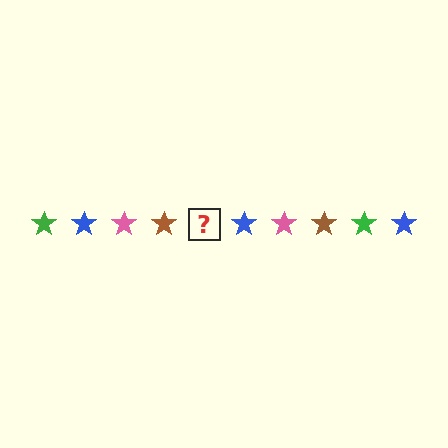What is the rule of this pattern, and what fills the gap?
The rule is that the pattern cycles through green, blue, pink, brown stars. The gap should be filled with a green star.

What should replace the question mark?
The question mark should be replaced with a green star.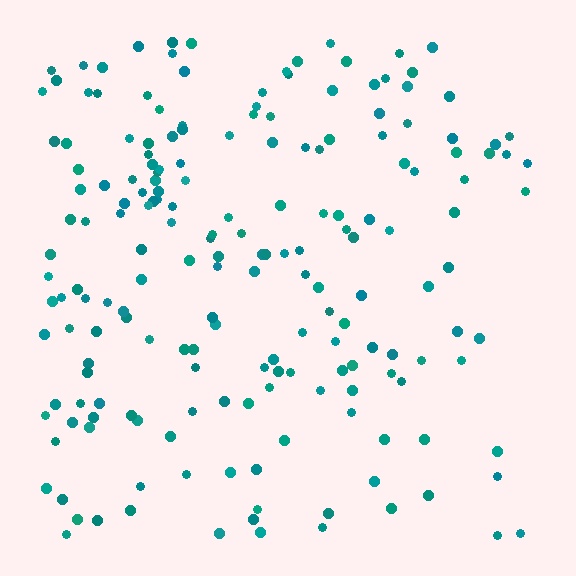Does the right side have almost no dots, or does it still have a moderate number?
Still a moderate number, just noticeably fewer than the left.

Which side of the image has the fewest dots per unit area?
The right.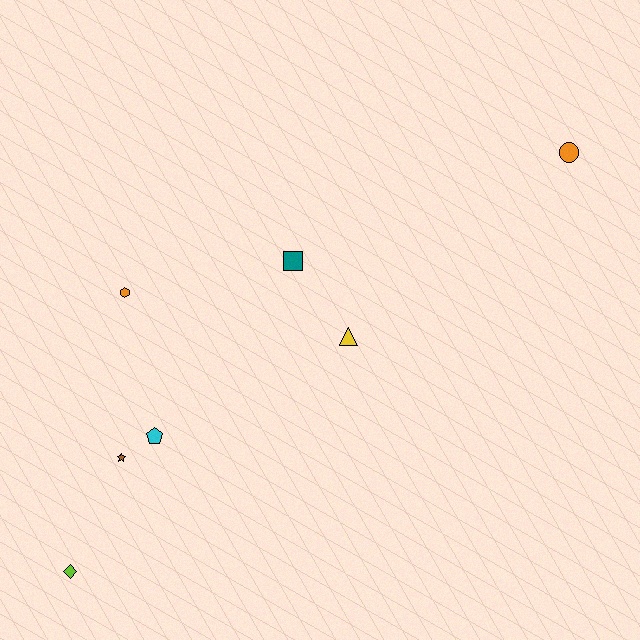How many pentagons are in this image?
There is 1 pentagon.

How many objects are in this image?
There are 7 objects.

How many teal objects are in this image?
There is 1 teal object.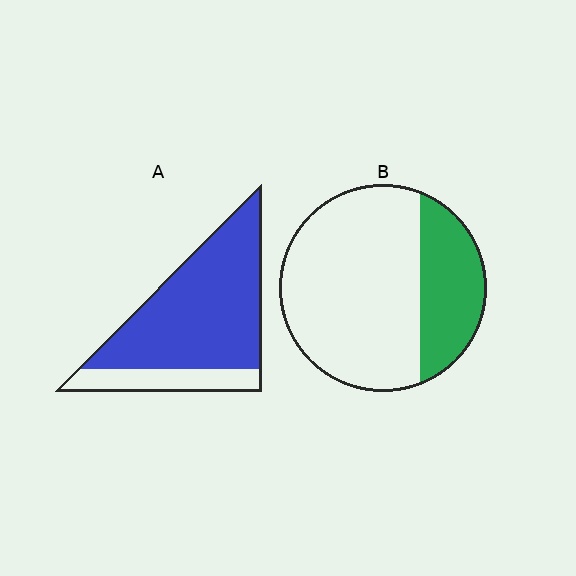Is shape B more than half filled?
No.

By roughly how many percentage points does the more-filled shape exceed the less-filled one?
By roughly 50 percentage points (A over B).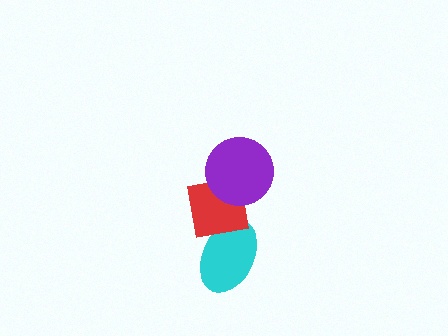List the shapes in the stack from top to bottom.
From top to bottom: the purple circle, the red square, the cyan ellipse.